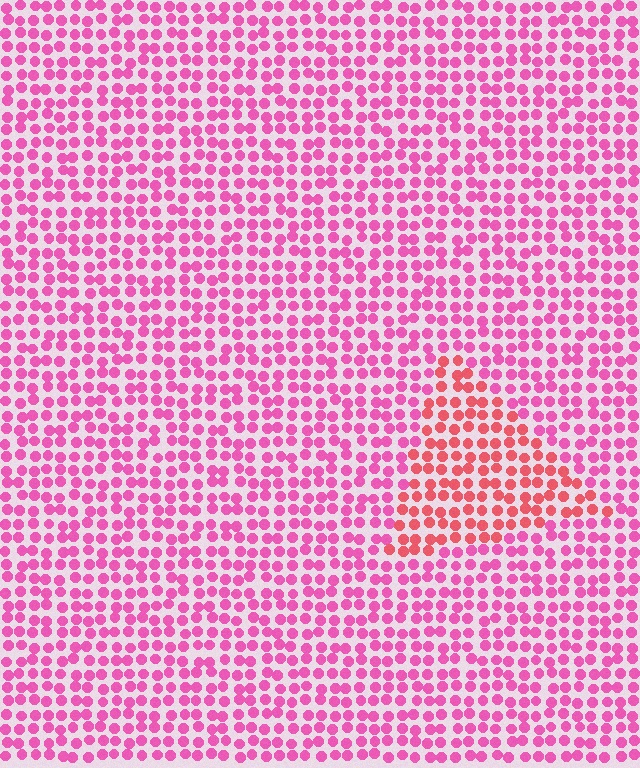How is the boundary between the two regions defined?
The boundary is defined purely by a slight shift in hue (about 31 degrees). Spacing, size, and orientation are identical on both sides.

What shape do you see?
I see a triangle.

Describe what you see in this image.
The image is filled with small pink elements in a uniform arrangement. A triangle-shaped region is visible where the elements are tinted to a slightly different hue, forming a subtle color boundary.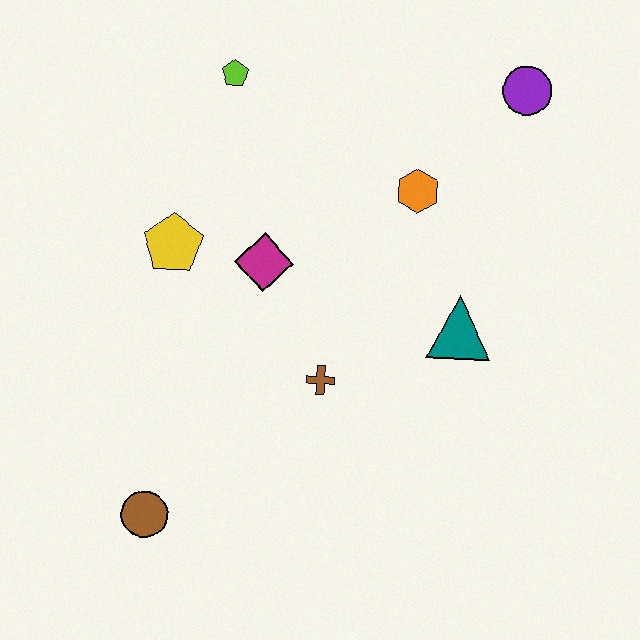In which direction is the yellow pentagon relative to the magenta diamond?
The yellow pentagon is to the left of the magenta diamond.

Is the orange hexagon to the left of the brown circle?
No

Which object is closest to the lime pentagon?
The yellow pentagon is closest to the lime pentagon.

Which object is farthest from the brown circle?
The purple circle is farthest from the brown circle.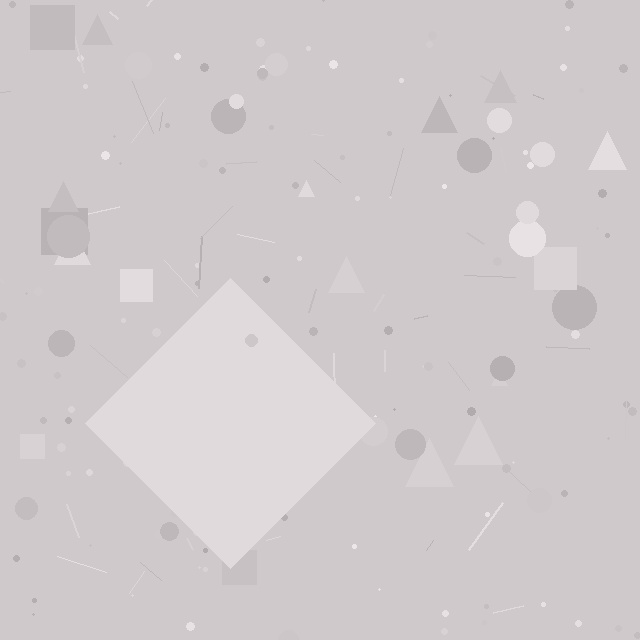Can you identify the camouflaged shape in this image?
The camouflaged shape is a diamond.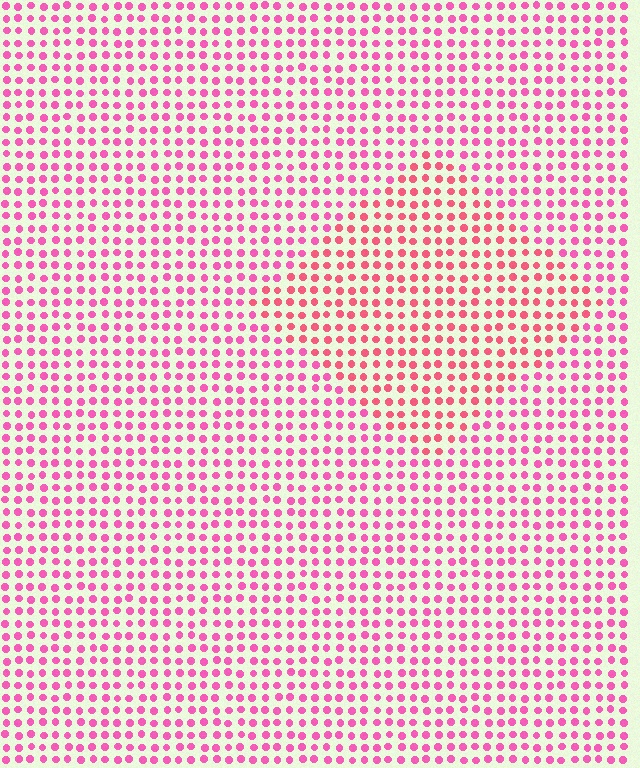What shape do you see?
I see a diamond.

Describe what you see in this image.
The image is filled with small pink elements in a uniform arrangement. A diamond-shaped region is visible where the elements are tinted to a slightly different hue, forming a subtle color boundary.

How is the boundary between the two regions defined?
The boundary is defined purely by a slight shift in hue (about 23 degrees). Spacing, size, and orientation are identical on both sides.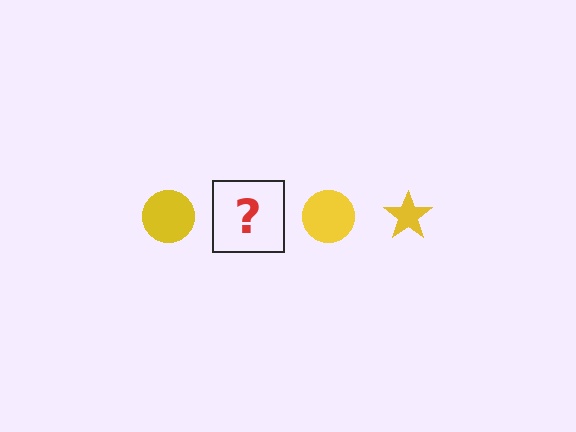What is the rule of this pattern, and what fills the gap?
The rule is that the pattern cycles through circle, star shapes in yellow. The gap should be filled with a yellow star.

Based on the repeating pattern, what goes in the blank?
The blank should be a yellow star.